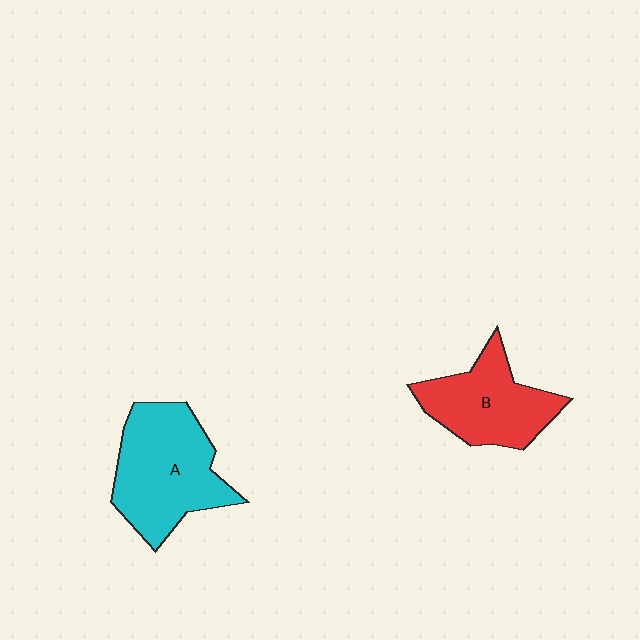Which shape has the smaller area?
Shape B (red).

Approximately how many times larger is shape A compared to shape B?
Approximately 1.3 times.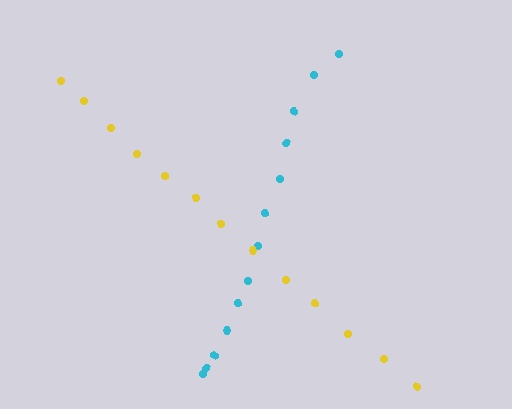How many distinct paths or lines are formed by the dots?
There are 2 distinct paths.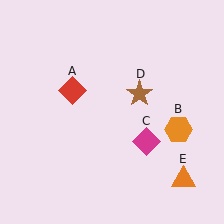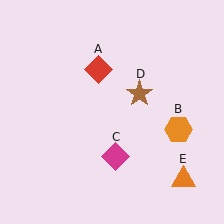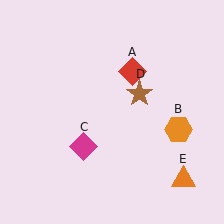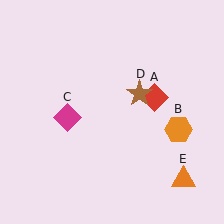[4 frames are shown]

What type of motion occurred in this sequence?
The red diamond (object A), magenta diamond (object C) rotated clockwise around the center of the scene.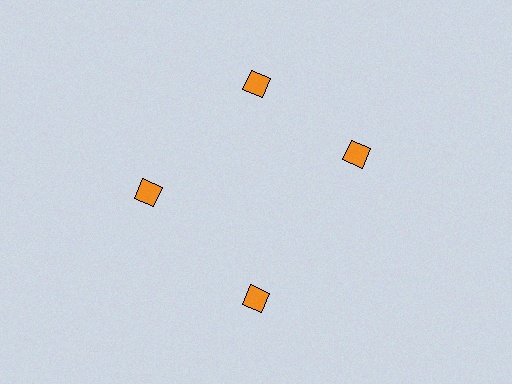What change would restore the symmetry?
The symmetry would be restored by rotating it back into even spacing with its neighbors so that all 4 diamonds sit at equal angles and equal distance from the center.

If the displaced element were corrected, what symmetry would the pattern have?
It would have 4-fold rotational symmetry — the pattern would map onto itself every 90 degrees.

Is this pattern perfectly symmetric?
No. The 4 orange diamonds are arranged in a ring, but one element near the 3 o'clock position is rotated out of alignment along the ring, breaking the 4-fold rotational symmetry.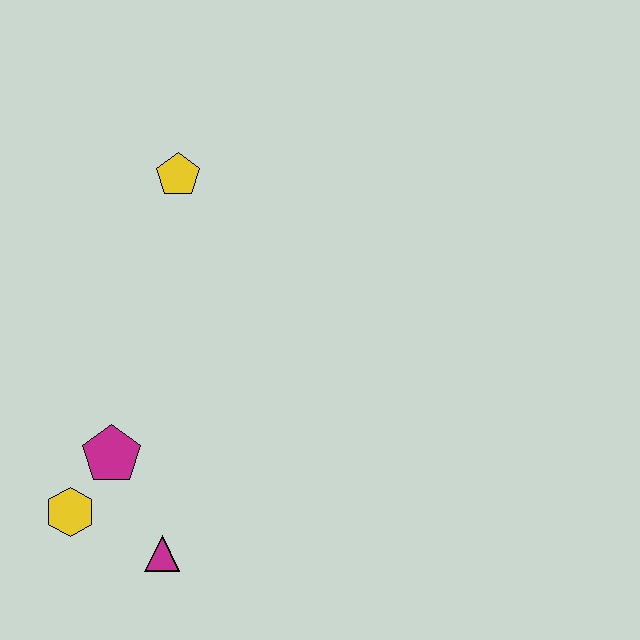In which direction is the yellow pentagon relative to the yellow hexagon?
The yellow pentagon is above the yellow hexagon.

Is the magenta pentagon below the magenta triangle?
No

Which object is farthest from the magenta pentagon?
The yellow pentagon is farthest from the magenta pentagon.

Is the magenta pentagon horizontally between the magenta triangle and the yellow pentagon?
No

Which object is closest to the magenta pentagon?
The yellow hexagon is closest to the magenta pentagon.